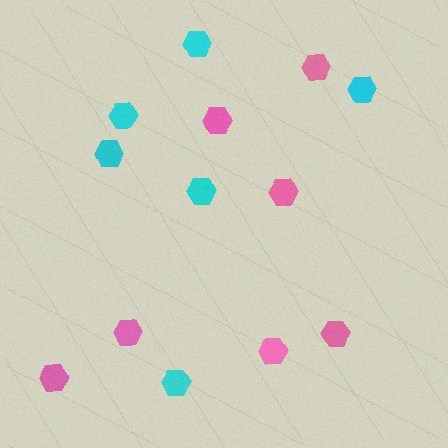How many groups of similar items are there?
There are 2 groups: one group of pink hexagons (7) and one group of cyan hexagons (6).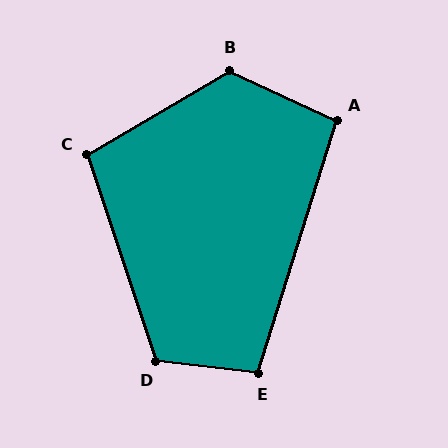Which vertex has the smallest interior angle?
A, at approximately 97 degrees.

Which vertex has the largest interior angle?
B, at approximately 125 degrees.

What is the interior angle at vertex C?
Approximately 102 degrees (obtuse).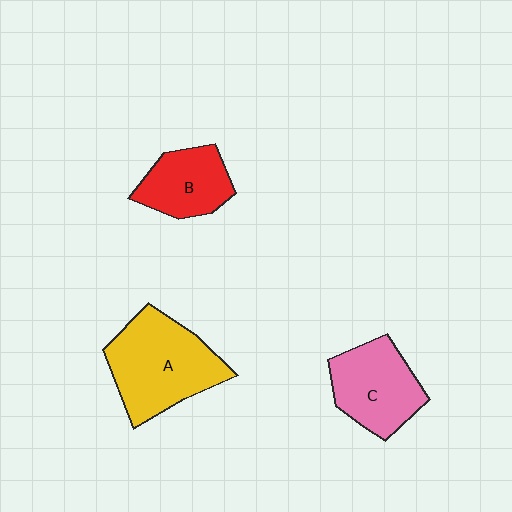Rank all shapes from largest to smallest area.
From largest to smallest: A (yellow), C (pink), B (red).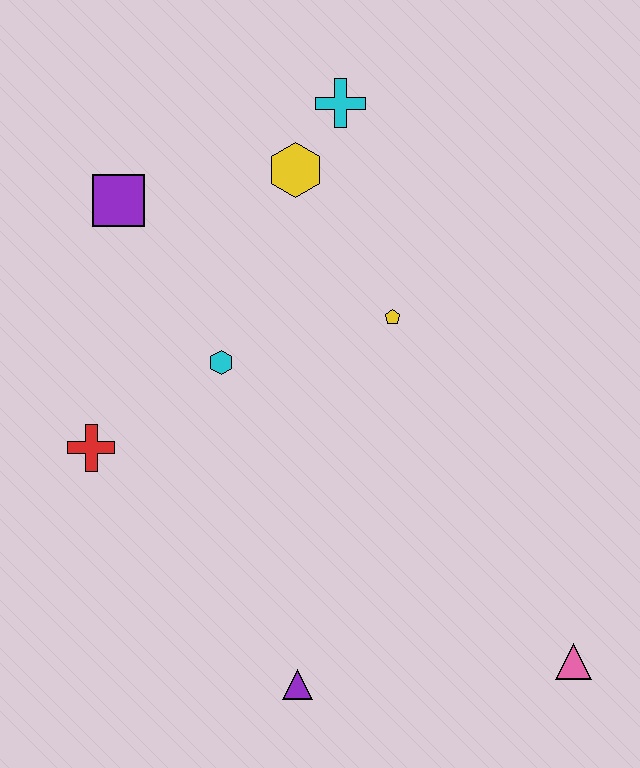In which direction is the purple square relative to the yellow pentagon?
The purple square is to the left of the yellow pentagon.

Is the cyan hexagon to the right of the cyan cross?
No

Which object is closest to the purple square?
The yellow hexagon is closest to the purple square.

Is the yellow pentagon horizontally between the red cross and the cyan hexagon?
No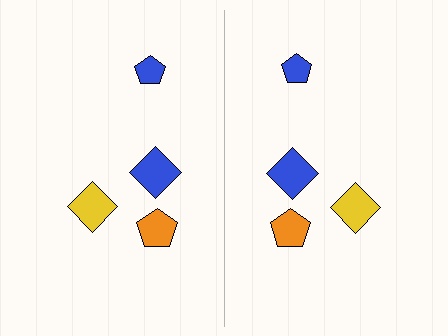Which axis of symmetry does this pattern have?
The pattern has a vertical axis of symmetry running through the center of the image.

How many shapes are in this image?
There are 8 shapes in this image.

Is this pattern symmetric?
Yes, this pattern has bilateral (reflection) symmetry.